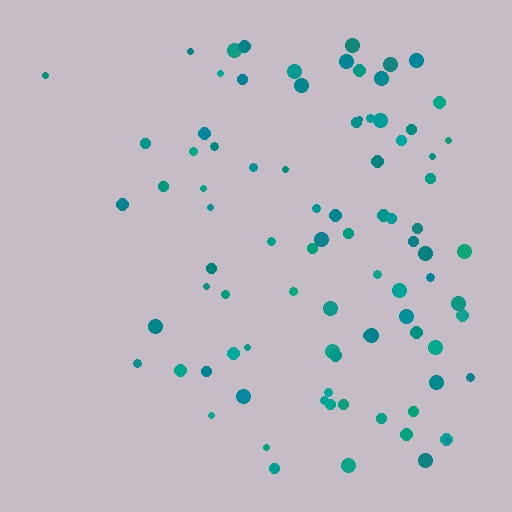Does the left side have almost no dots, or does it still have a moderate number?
Still a moderate number, just noticeably fewer than the right.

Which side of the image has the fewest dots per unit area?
The left.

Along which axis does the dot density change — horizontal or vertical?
Horizontal.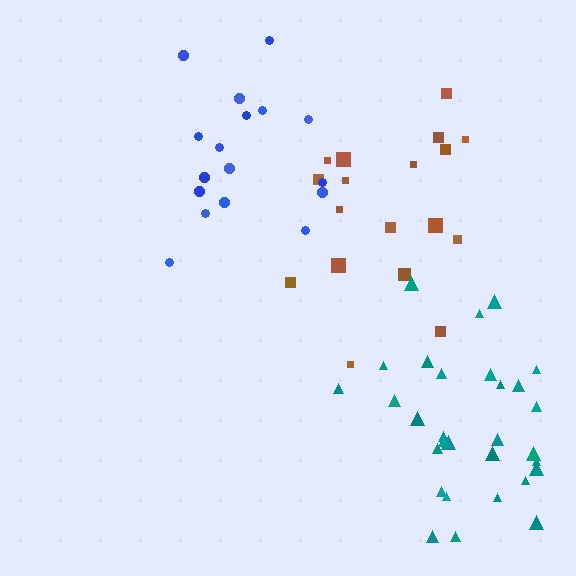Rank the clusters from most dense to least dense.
teal, blue, brown.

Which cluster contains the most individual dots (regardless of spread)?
Teal (30).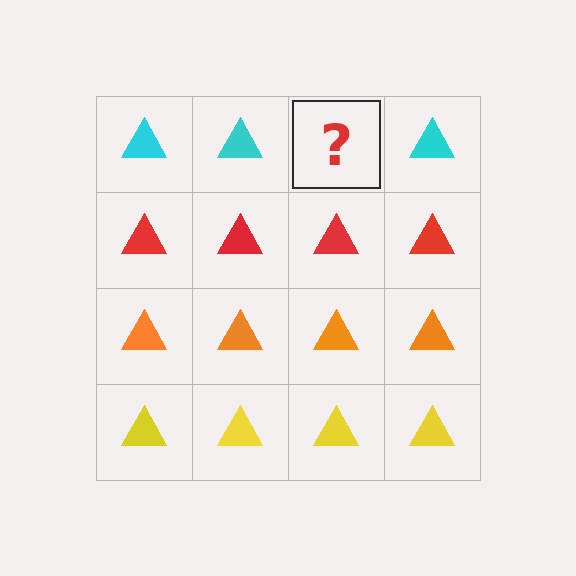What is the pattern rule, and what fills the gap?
The rule is that each row has a consistent color. The gap should be filled with a cyan triangle.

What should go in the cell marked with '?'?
The missing cell should contain a cyan triangle.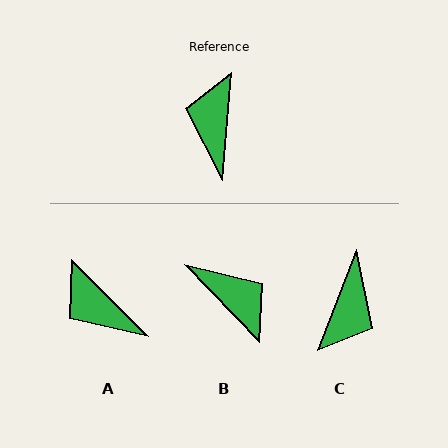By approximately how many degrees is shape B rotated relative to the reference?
Approximately 131 degrees clockwise.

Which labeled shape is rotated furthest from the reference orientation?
C, about 164 degrees away.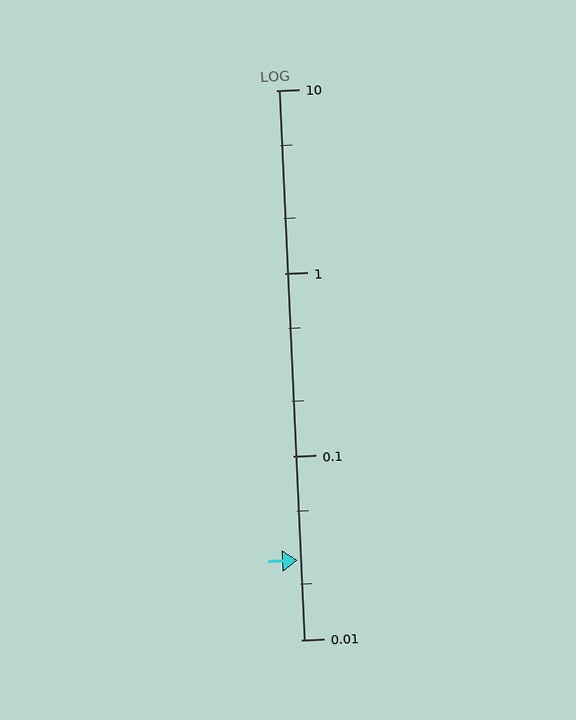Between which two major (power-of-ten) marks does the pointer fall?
The pointer is between 0.01 and 0.1.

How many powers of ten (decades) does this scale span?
The scale spans 3 decades, from 0.01 to 10.